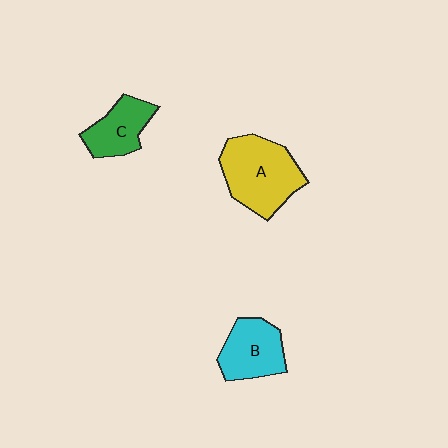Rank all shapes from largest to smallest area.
From largest to smallest: A (yellow), B (cyan), C (green).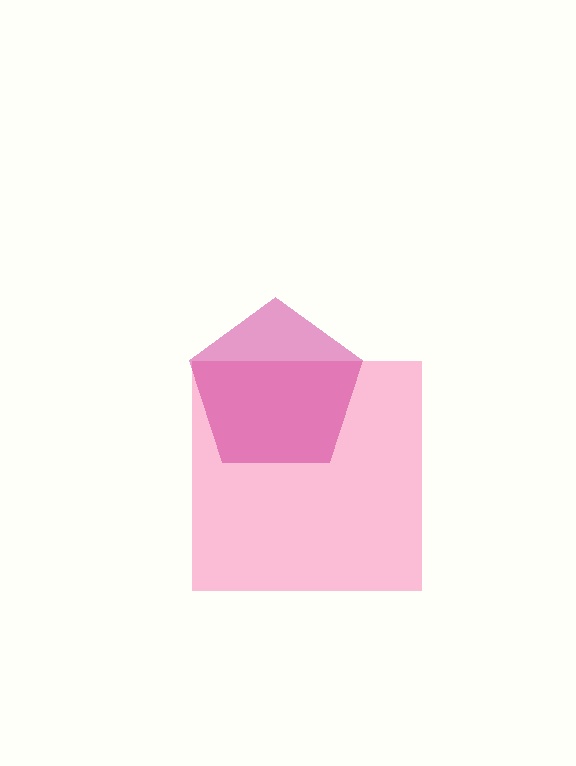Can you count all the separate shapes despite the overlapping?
Yes, there are 2 separate shapes.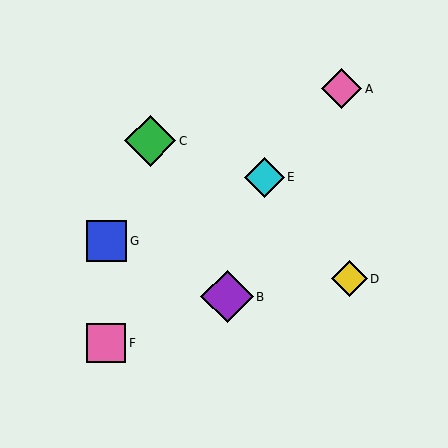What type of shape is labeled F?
Shape F is a pink square.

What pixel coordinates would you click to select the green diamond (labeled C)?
Click at (150, 141) to select the green diamond C.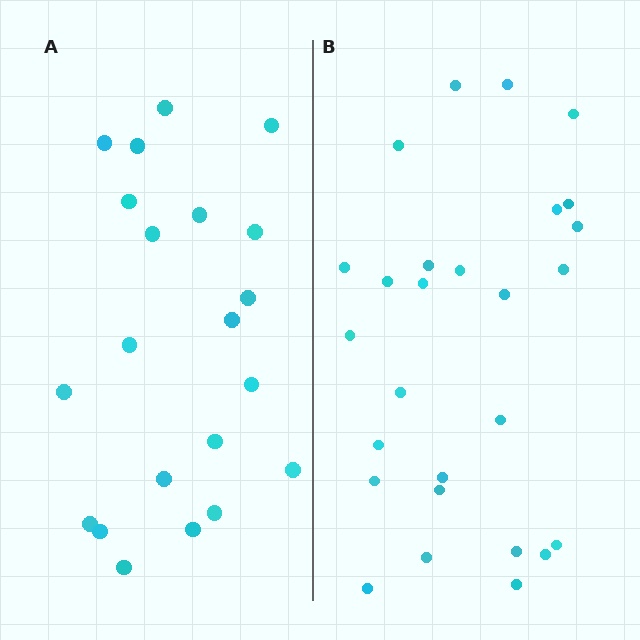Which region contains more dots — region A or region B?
Region B (the right region) has more dots.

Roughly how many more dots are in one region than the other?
Region B has about 6 more dots than region A.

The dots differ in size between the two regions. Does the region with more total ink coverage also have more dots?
No. Region A has more total ink coverage because its dots are larger, but region B actually contains more individual dots. Total area can be misleading — the number of items is what matters here.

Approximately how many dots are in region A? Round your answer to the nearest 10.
About 20 dots. (The exact count is 21, which rounds to 20.)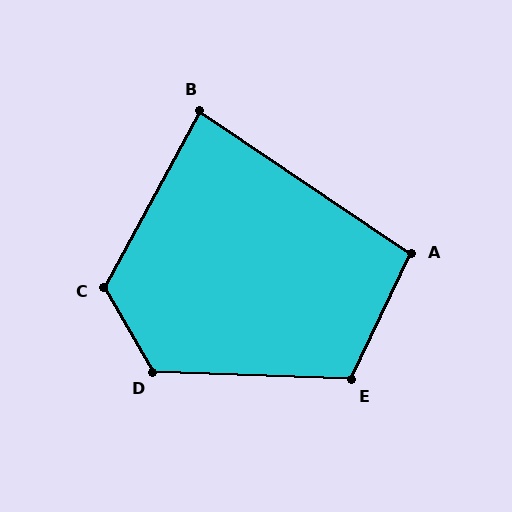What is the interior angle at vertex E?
Approximately 114 degrees (obtuse).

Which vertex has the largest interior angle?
D, at approximately 122 degrees.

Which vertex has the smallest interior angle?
B, at approximately 85 degrees.